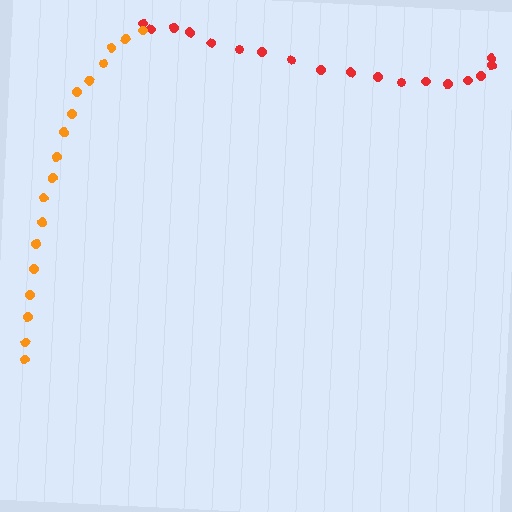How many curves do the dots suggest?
There are 2 distinct paths.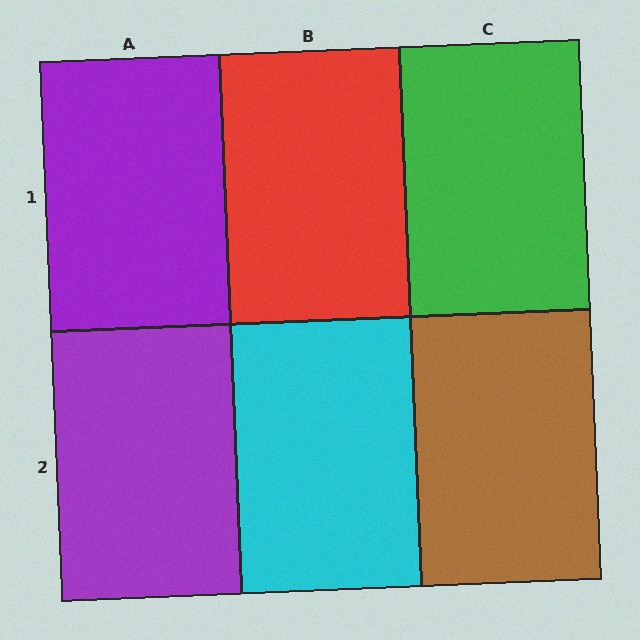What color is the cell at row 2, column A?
Purple.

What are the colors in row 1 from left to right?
Purple, red, green.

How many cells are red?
1 cell is red.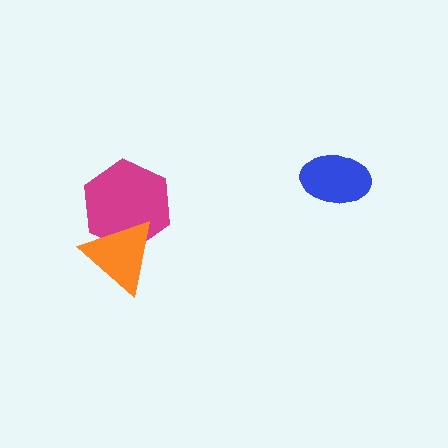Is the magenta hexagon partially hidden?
Yes, it is partially covered by another shape.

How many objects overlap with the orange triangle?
1 object overlaps with the orange triangle.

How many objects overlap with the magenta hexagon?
1 object overlaps with the magenta hexagon.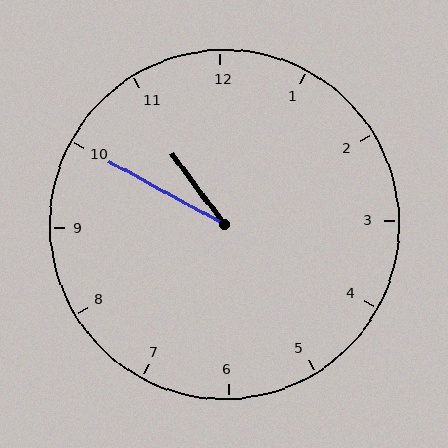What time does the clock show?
10:50.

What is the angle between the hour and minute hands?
Approximately 25 degrees.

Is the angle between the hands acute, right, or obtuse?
It is acute.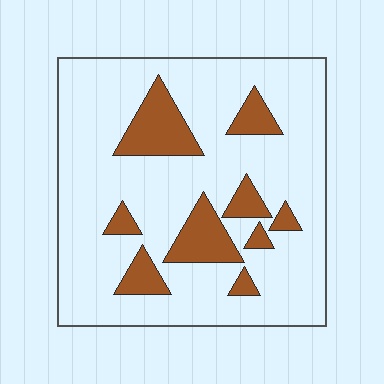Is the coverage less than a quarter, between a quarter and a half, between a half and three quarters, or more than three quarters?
Less than a quarter.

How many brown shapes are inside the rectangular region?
9.